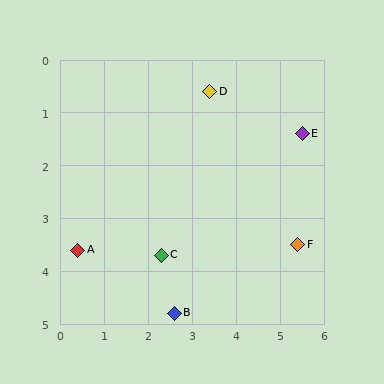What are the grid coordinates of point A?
Point A is at approximately (0.4, 3.6).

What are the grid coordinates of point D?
Point D is at approximately (3.4, 0.6).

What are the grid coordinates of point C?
Point C is at approximately (2.3, 3.7).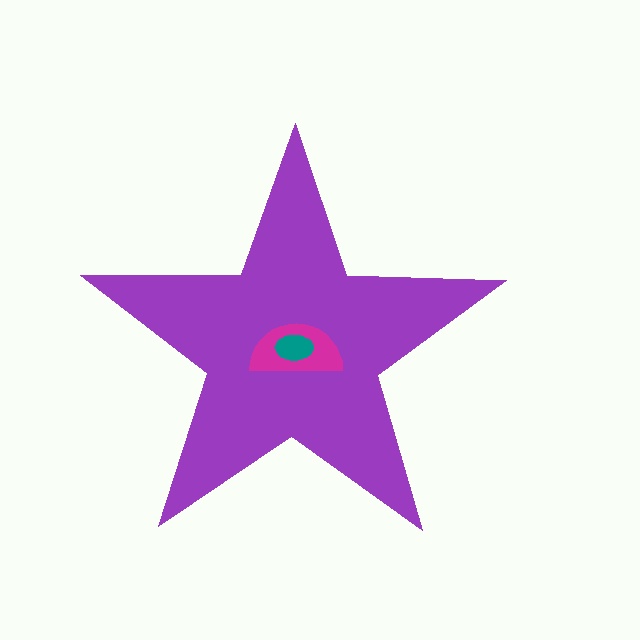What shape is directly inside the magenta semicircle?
The teal ellipse.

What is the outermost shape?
The purple star.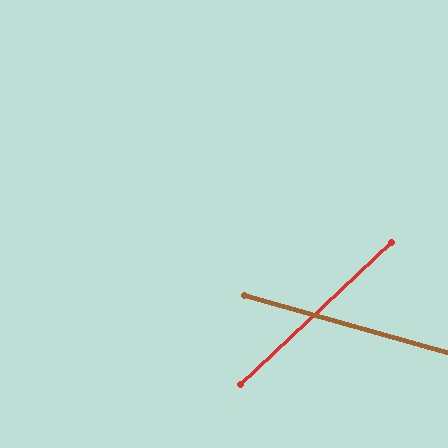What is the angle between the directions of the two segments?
Approximately 59 degrees.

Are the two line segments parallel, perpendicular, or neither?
Neither parallel nor perpendicular — they differ by about 59°.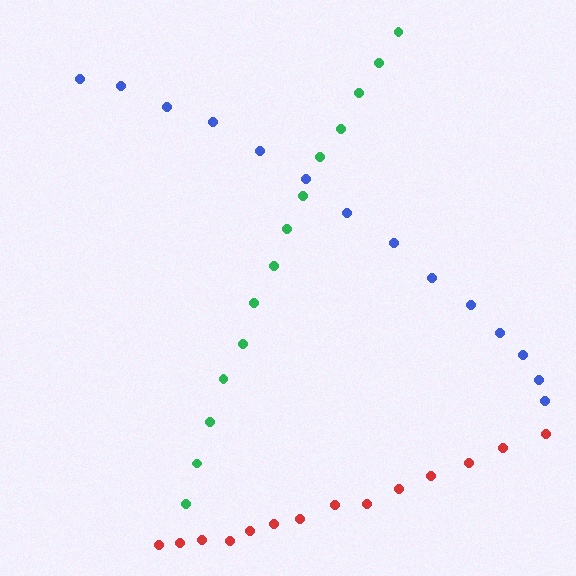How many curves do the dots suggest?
There are 3 distinct paths.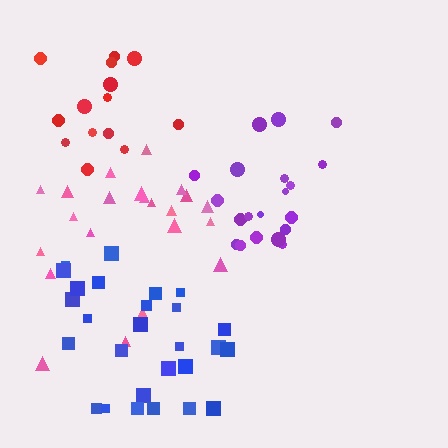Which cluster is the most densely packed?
Purple.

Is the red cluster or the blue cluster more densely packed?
Red.